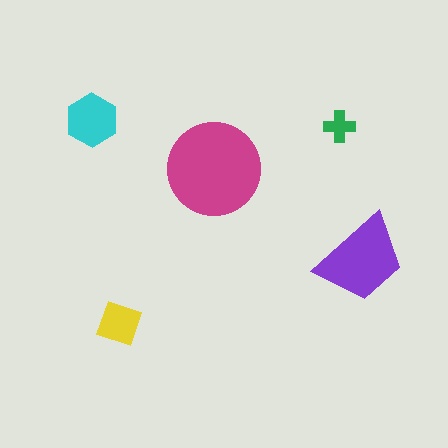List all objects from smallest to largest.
The green cross, the yellow diamond, the cyan hexagon, the purple trapezoid, the magenta circle.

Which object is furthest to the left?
The cyan hexagon is leftmost.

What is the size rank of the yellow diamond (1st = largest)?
4th.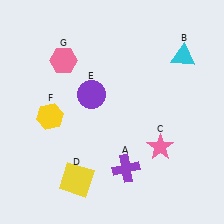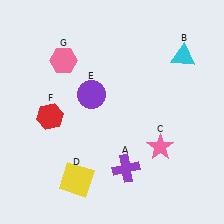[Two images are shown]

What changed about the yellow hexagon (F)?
In Image 1, F is yellow. In Image 2, it changed to red.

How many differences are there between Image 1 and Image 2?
There is 1 difference between the two images.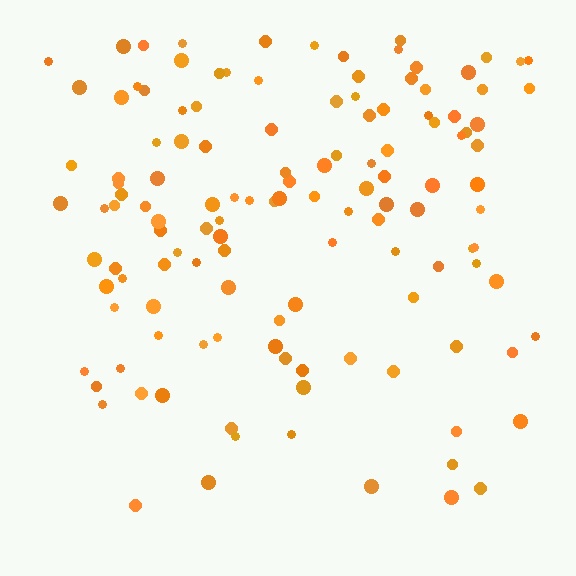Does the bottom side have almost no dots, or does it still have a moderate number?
Still a moderate number, just noticeably fewer than the top.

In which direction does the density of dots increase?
From bottom to top, with the top side densest.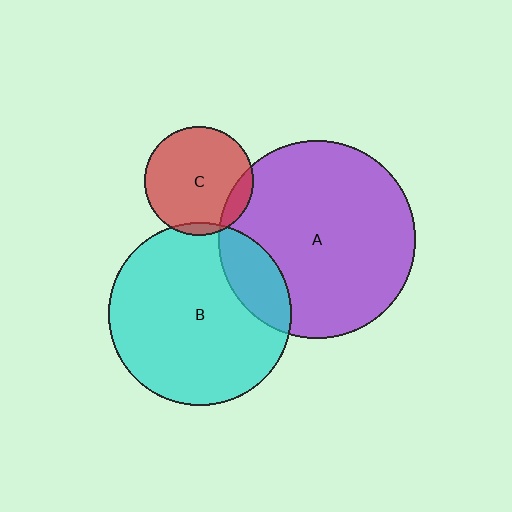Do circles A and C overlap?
Yes.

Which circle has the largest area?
Circle A (purple).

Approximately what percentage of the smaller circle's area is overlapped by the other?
Approximately 10%.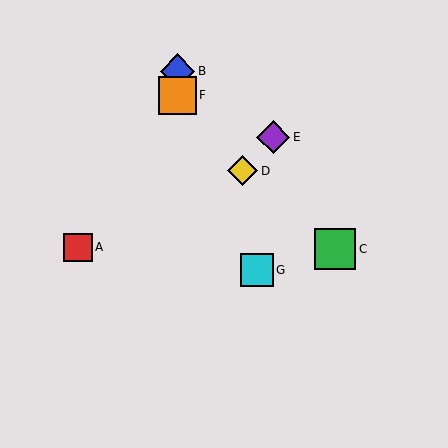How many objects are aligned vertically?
2 objects (B, F) are aligned vertically.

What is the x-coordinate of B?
Object B is at x≈178.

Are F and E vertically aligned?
No, F is at x≈178 and E is at x≈273.